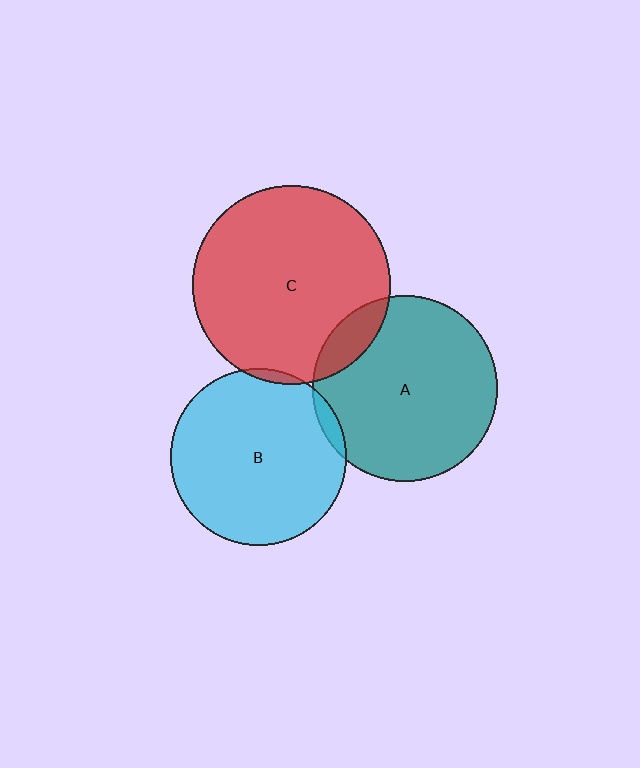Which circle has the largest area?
Circle C (red).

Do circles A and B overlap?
Yes.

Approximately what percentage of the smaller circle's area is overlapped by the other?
Approximately 5%.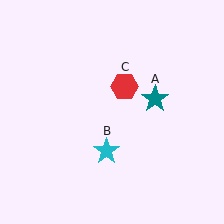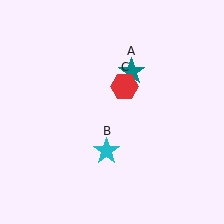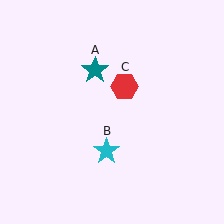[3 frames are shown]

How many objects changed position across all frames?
1 object changed position: teal star (object A).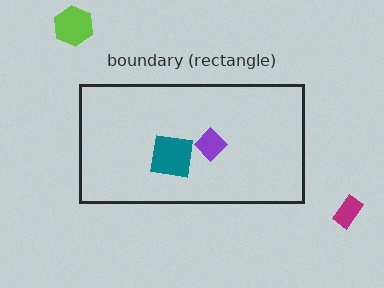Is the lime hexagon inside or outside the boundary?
Outside.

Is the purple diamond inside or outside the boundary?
Inside.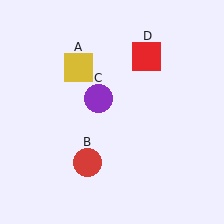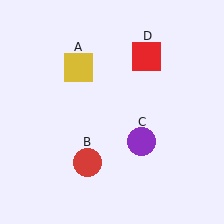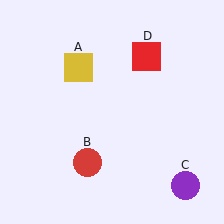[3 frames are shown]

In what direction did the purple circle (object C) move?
The purple circle (object C) moved down and to the right.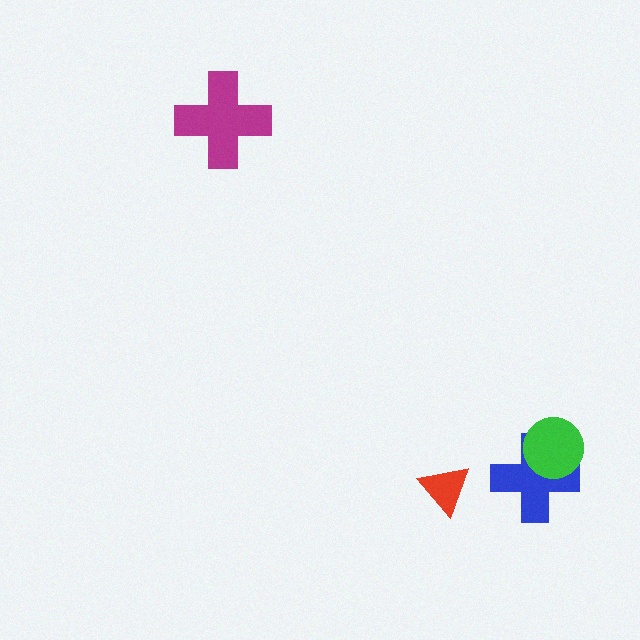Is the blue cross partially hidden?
Yes, it is partially covered by another shape.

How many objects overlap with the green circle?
1 object overlaps with the green circle.